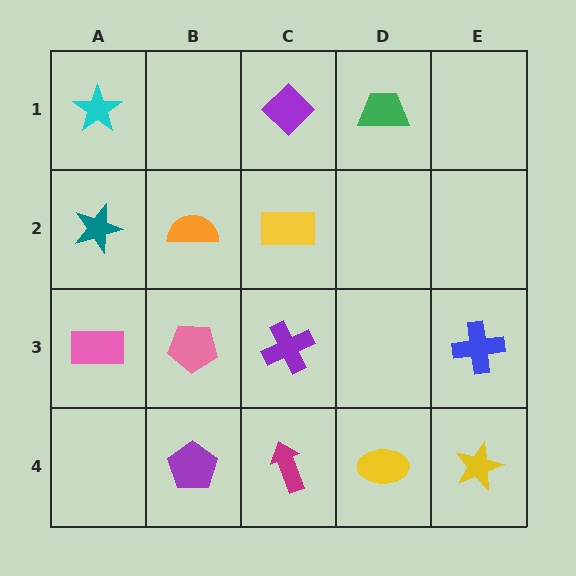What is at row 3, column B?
A pink pentagon.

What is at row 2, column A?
A teal star.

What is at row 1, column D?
A green trapezoid.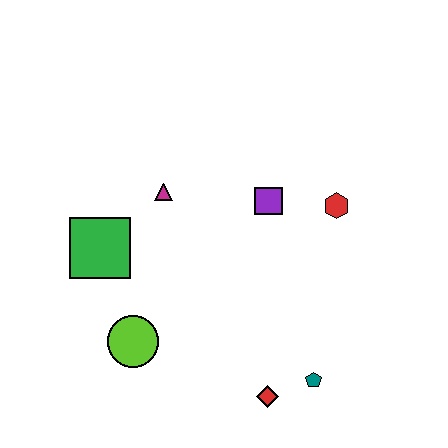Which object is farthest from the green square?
The teal pentagon is farthest from the green square.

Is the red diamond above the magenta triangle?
No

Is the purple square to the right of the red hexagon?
No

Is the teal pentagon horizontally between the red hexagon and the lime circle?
Yes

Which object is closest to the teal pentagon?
The red diamond is closest to the teal pentagon.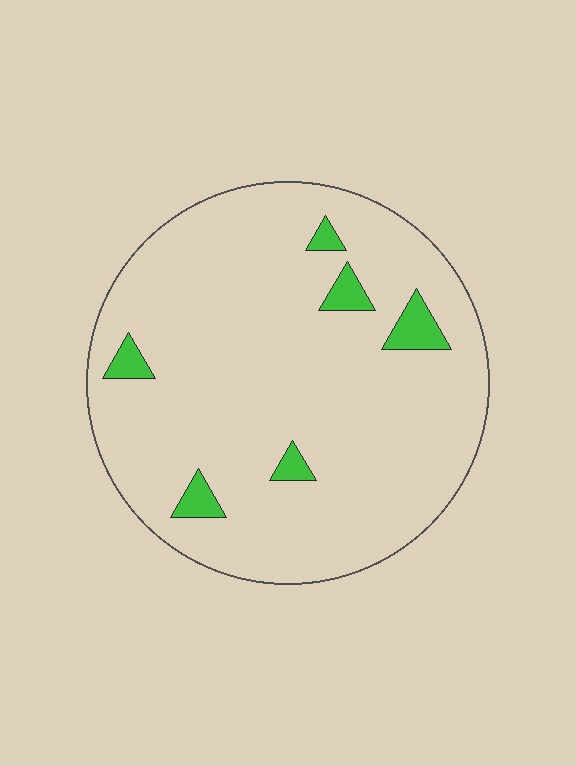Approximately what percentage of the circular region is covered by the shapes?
Approximately 5%.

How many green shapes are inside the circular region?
6.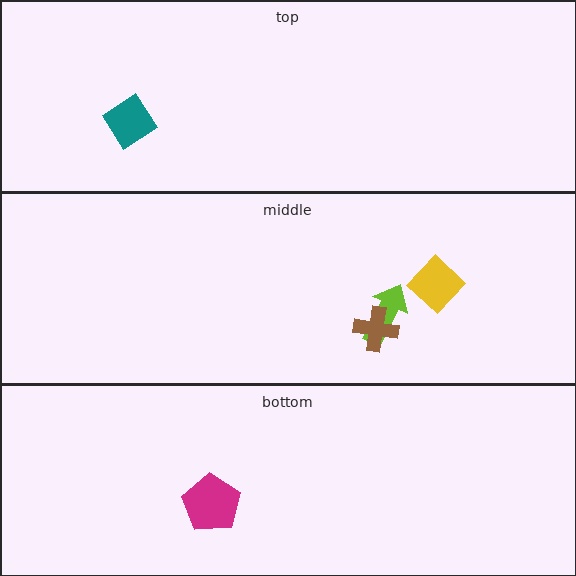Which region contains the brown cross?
The middle region.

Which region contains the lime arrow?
The middle region.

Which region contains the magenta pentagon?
The bottom region.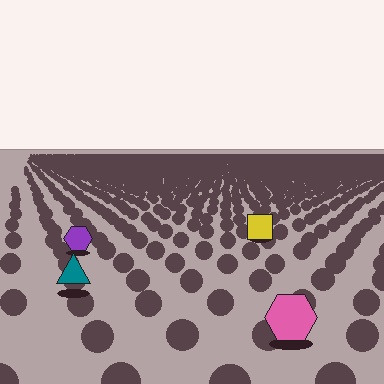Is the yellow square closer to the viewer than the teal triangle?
No. The teal triangle is closer — you can tell from the texture gradient: the ground texture is coarser near it.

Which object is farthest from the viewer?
The yellow square is farthest from the viewer. It appears smaller and the ground texture around it is denser.